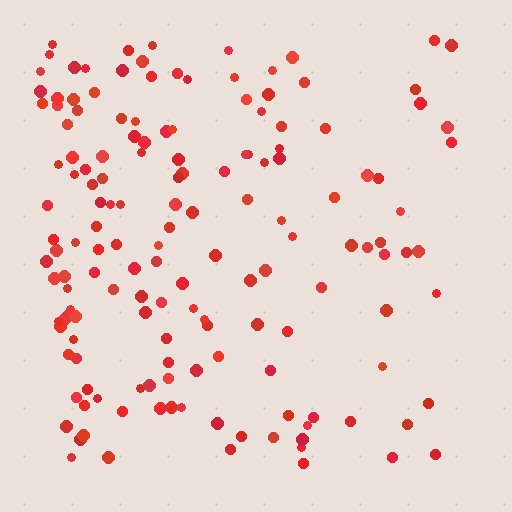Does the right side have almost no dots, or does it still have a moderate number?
Still a moderate number, just noticeably fewer than the left.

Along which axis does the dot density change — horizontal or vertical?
Horizontal.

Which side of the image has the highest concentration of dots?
The left.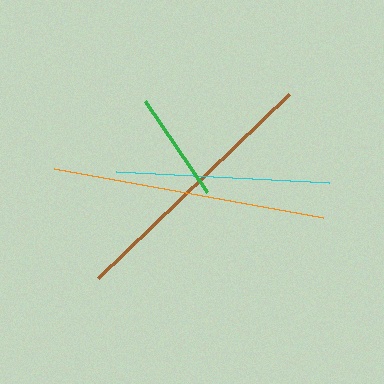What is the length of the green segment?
The green segment is approximately 110 pixels long.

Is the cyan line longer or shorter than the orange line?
The orange line is longer than the cyan line.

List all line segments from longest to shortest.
From longest to shortest: orange, brown, cyan, green.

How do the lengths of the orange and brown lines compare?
The orange and brown lines are approximately the same length.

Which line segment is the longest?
The orange line is the longest at approximately 273 pixels.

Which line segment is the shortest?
The green line is the shortest at approximately 110 pixels.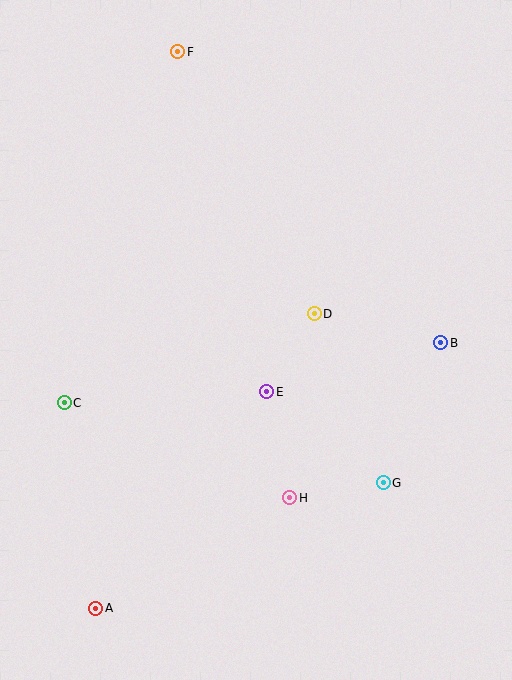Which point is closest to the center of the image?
Point E at (267, 392) is closest to the center.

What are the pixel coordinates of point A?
Point A is at (96, 608).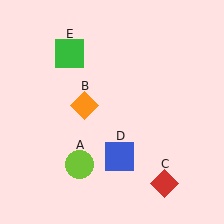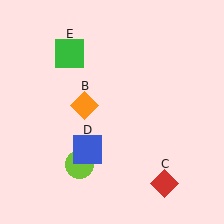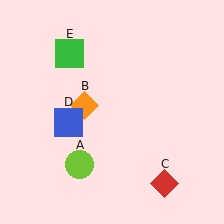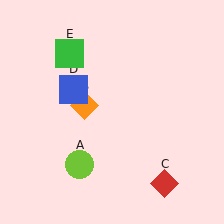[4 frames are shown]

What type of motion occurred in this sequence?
The blue square (object D) rotated clockwise around the center of the scene.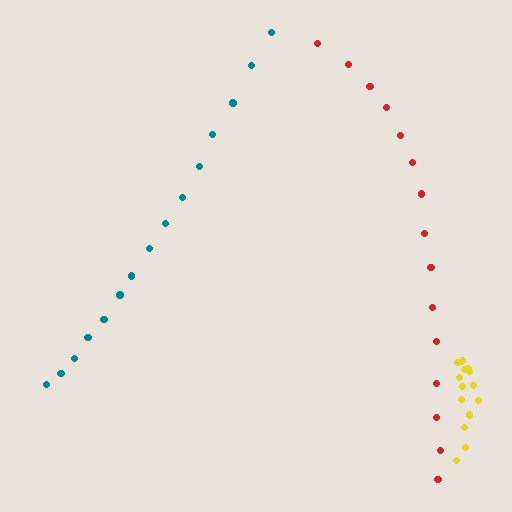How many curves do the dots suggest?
There are 3 distinct paths.